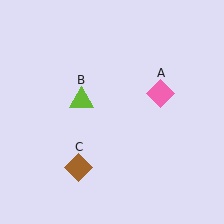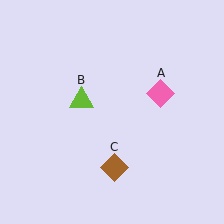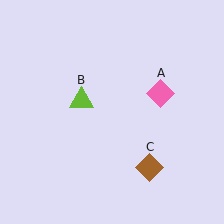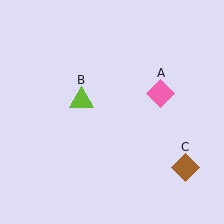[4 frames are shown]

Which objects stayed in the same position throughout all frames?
Pink diamond (object A) and lime triangle (object B) remained stationary.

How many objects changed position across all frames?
1 object changed position: brown diamond (object C).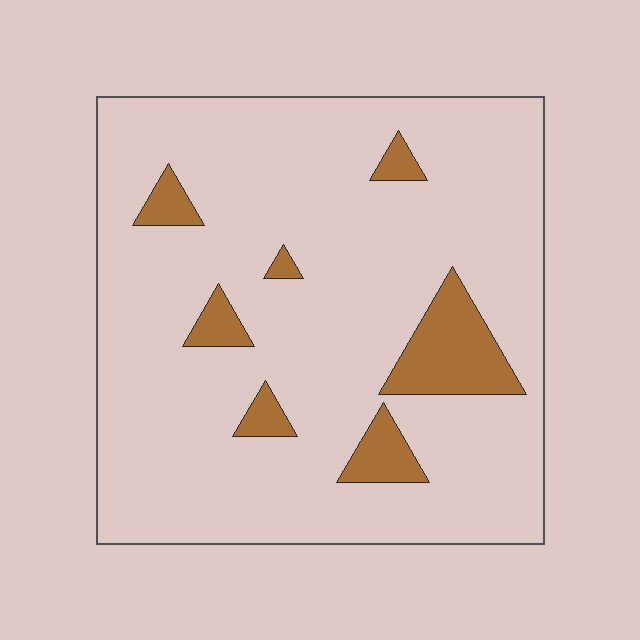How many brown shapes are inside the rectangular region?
7.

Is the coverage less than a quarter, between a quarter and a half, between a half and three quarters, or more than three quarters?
Less than a quarter.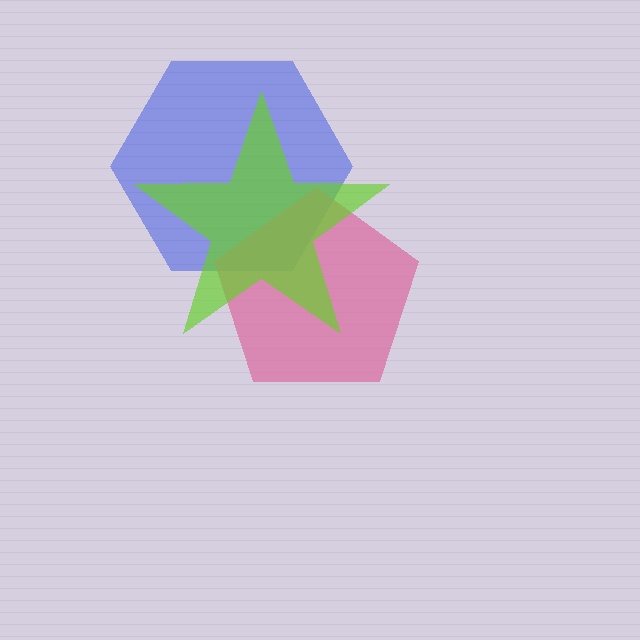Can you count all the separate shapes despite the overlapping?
Yes, there are 3 separate shapes.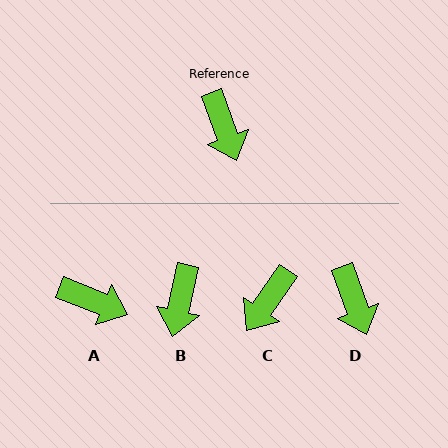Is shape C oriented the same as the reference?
No, it is off by about 54 degrees.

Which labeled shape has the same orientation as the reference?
D.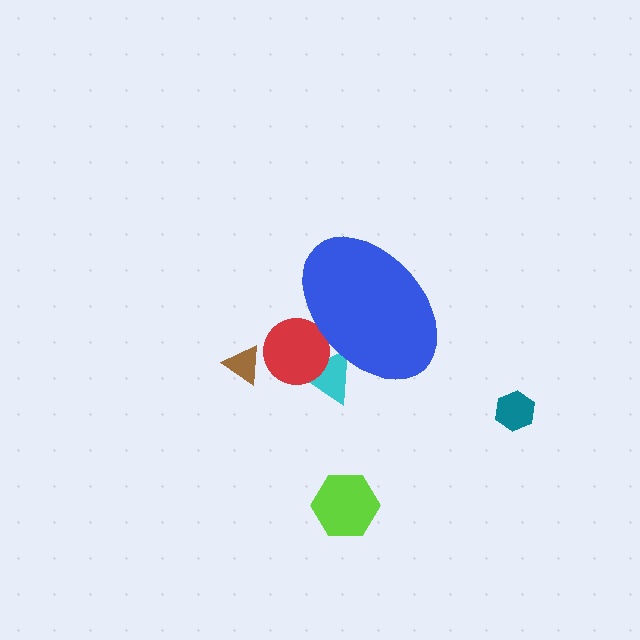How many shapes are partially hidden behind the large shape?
2 shapes are partially hidden.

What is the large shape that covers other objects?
A blue ellipse.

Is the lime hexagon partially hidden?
No, the lime hexagon is fully visible.